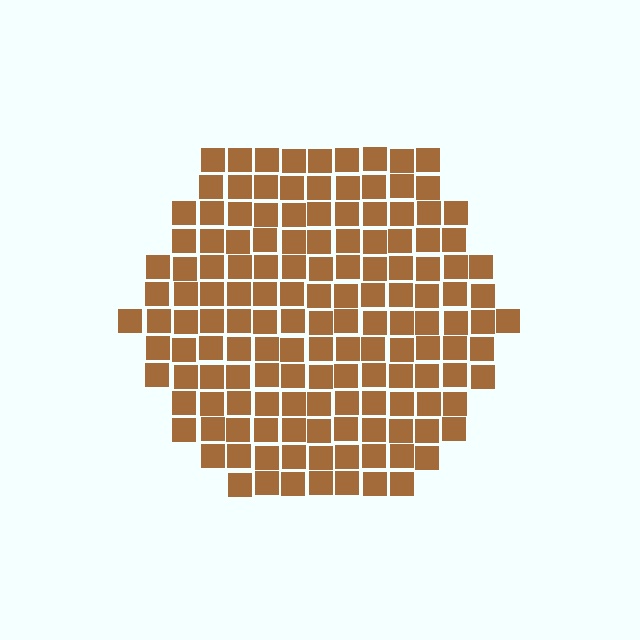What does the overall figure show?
The overall figure shows a hexagon.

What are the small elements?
The small elements are squares.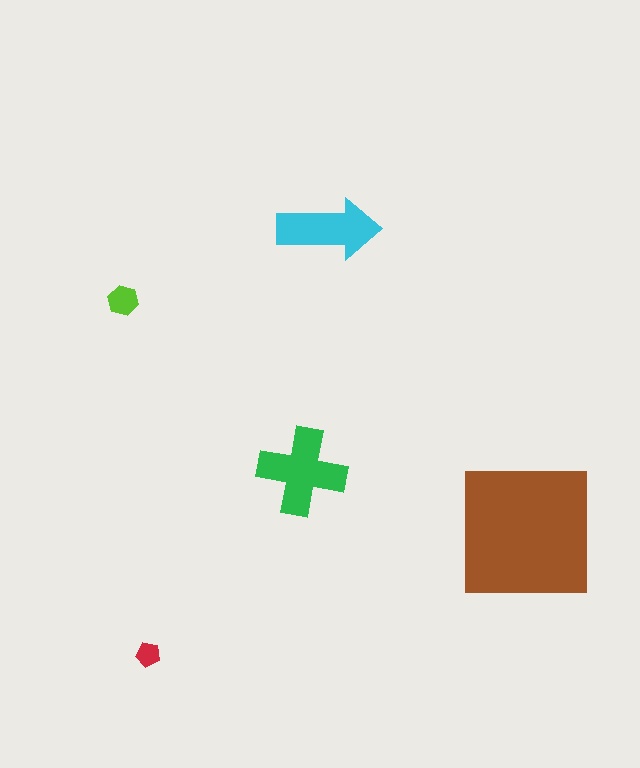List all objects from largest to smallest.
The brown square, the green cross, the cyan arrow, the lime hexagon, the red pentagon.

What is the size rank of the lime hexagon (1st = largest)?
4th.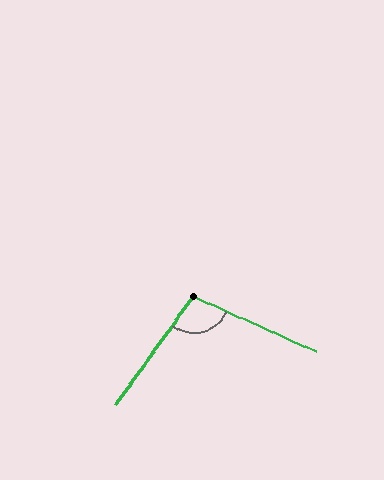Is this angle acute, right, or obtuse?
It is obtuse.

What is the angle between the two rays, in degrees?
Approximately 102 degrees.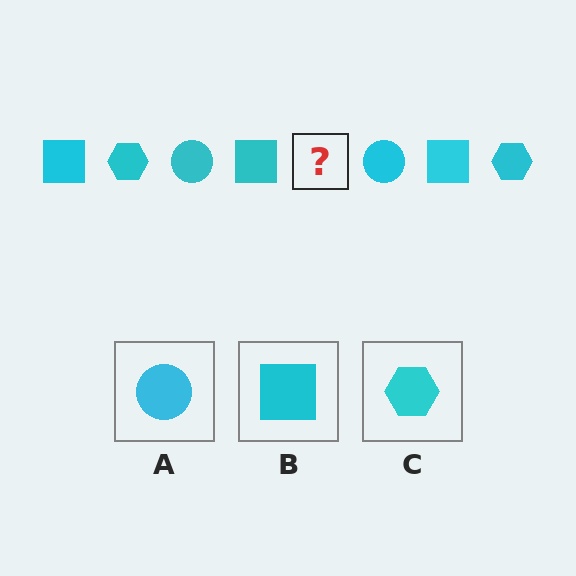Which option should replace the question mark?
Option C.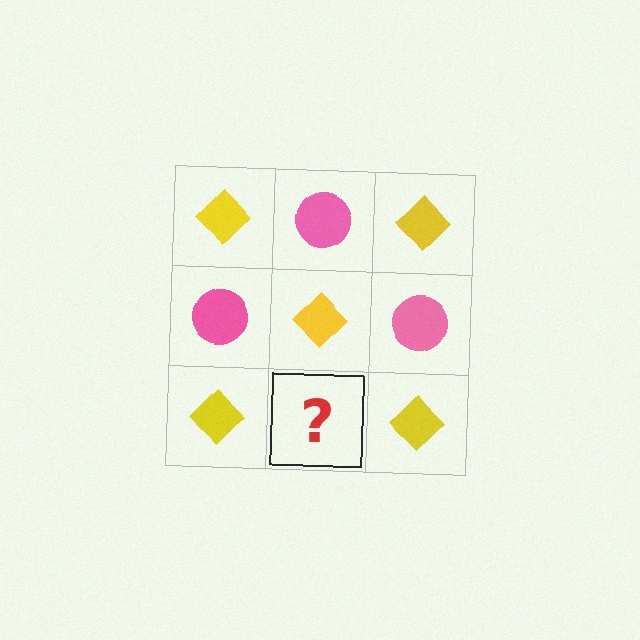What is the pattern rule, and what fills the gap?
The rule is that it alternates yellow diamond and pink circle in a checkerboard pattern. The gap should be filled with a pink circle.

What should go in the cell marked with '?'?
The missing cell should contain a pink circle.